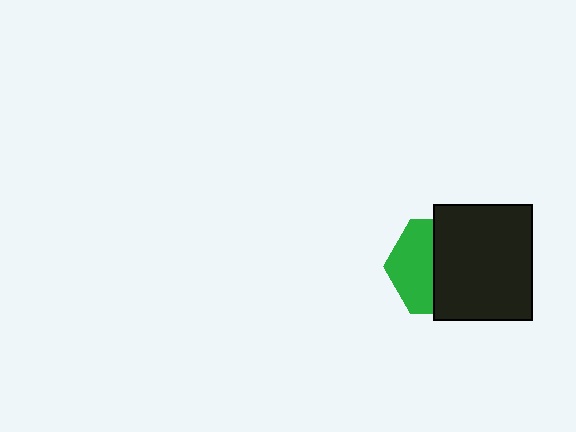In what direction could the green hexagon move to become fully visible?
The green hexagon could move left. That would shift it out from behind the black rectangle entirely.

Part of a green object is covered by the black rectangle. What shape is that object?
It is a hexagon.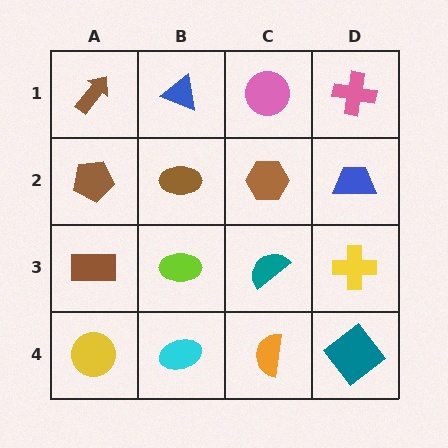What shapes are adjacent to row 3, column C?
A brown hexagon (row 2, column C), an orange semicircle (row 4, column C), a lime ellipse (row 3, column B), a yellow cross (row 3, column D).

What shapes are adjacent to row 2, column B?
A blue triangle (row 1, column B), a lime ellipse (row 3, column B), a brown pentagon (row 2, column A), a brown hexagon (row 2, column C).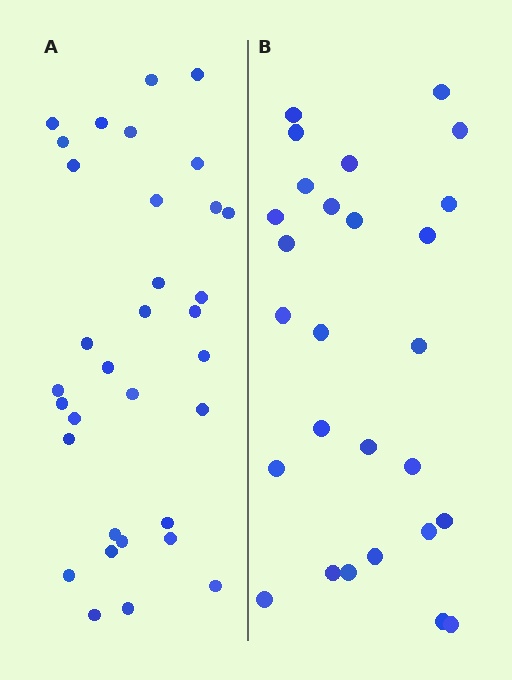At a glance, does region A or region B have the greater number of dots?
Region A (the left region) has more dots.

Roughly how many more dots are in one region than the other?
Region A has about 6 more dots than region B.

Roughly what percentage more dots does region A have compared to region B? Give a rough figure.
About 20% more.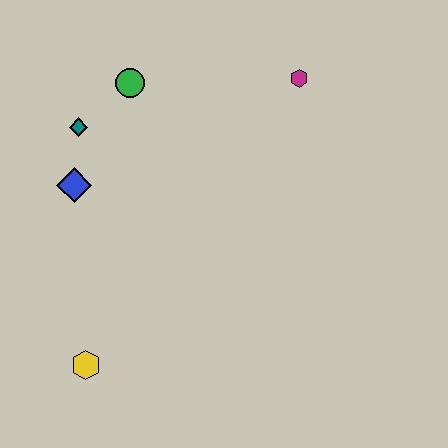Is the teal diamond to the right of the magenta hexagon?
No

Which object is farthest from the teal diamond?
The yellow hexagon is farthest from the teal diamond.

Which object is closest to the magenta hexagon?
The green circle is closest to the magenta hexagon.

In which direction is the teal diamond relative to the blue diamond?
The teal diamond is above the blue diamond.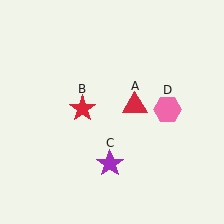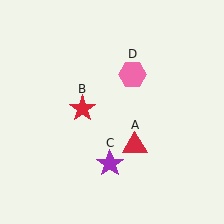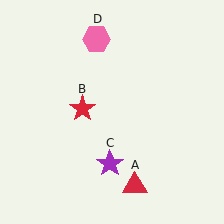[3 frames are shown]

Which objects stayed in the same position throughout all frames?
Red star (object B) and purple star (object C) remained stationary.